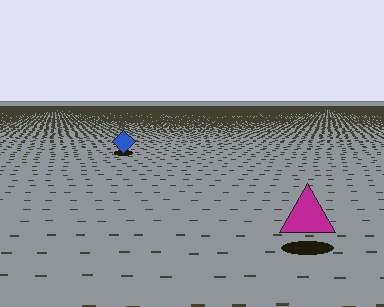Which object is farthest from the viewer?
The blue diamond is farthest from the viewer. It appears smaller and the ground texture around it is denser.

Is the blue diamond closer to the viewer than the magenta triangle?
No. The magenta triangle is closer — you can tell from the texture gradient: the ground texture is coarser near it.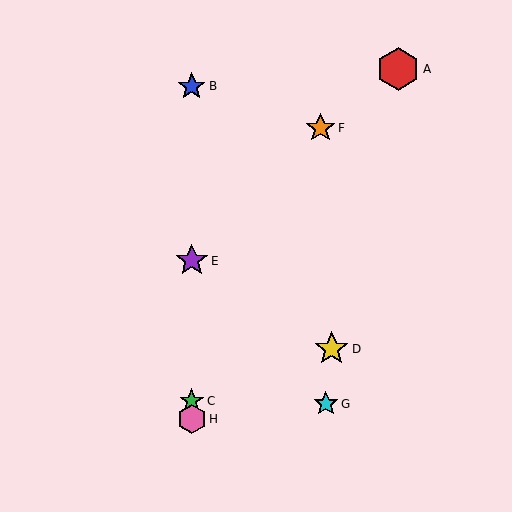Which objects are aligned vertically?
Objects B, C, E, H are aligned vertically.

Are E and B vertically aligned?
Yes, both are at x≈192.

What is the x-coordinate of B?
Object B is at x≈192.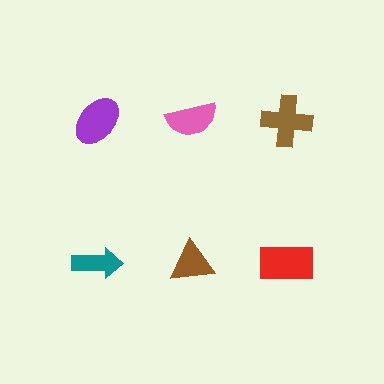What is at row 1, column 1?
A purple ellipse.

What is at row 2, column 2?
A brown triangle.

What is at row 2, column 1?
A teal arrow.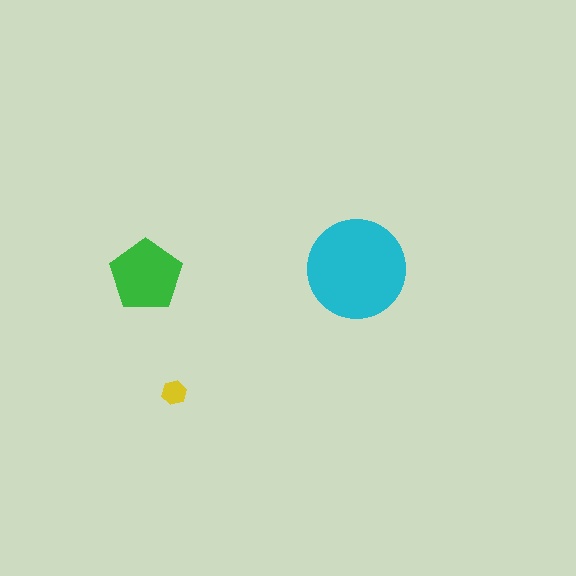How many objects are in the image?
There are 3 objects in the image.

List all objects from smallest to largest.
The yellow hexagon, the green pentagon, the cyan circle.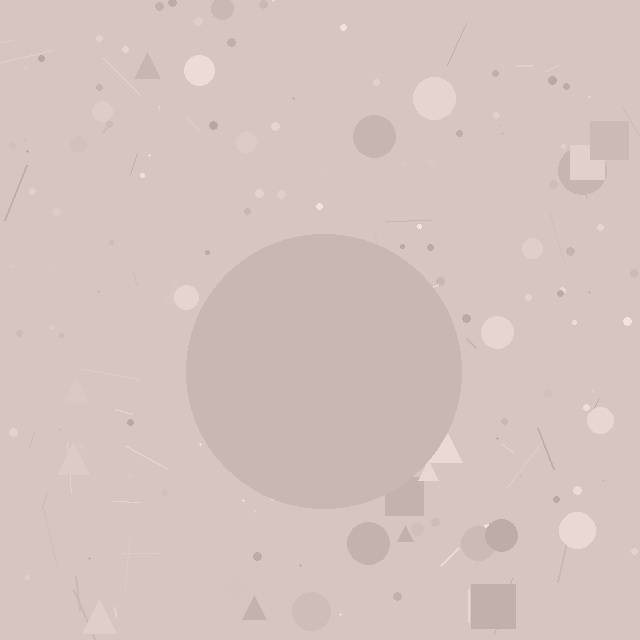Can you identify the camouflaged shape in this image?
The camouflaged shape is a circle.